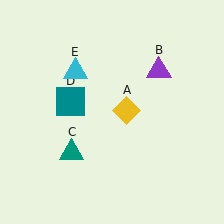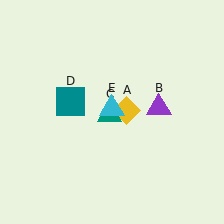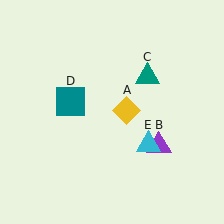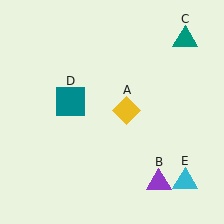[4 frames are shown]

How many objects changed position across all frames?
3 objects changed position: purple triangle (object B), teal triangle (object C), cyan triangle (object E).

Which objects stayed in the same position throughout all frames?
Yellow diamond (object A) and teal square (object D) remained stationary.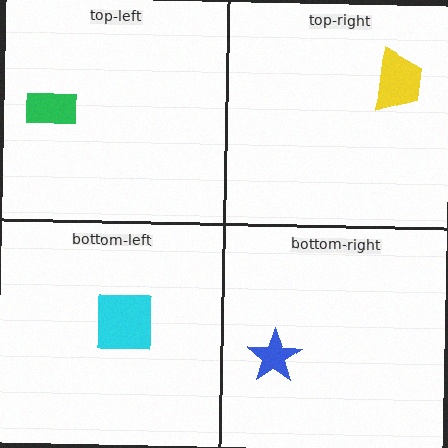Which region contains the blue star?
The bottom-right region.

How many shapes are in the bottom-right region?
1.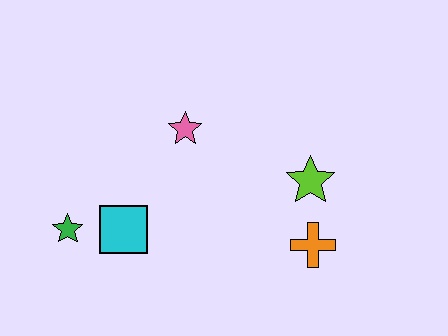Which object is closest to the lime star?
The orange cross is closest to the lime star.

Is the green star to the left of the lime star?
Yes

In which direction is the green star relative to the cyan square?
The green star is to the left of the cyan square.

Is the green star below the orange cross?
No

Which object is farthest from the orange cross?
The green star is farthest from the orange cross.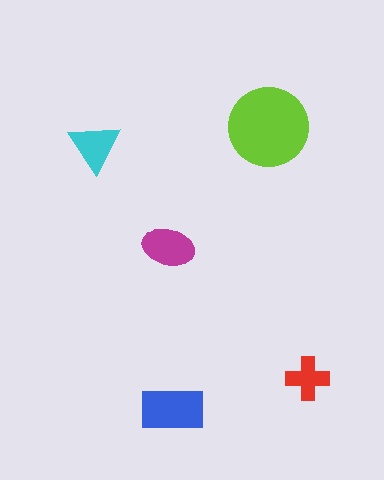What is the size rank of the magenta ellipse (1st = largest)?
3rd.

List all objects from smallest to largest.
The red cross, the cyan triangle, the magenta ellipse, the blue rectangle, the lime circle.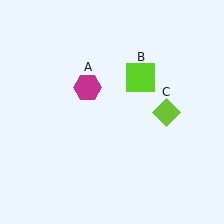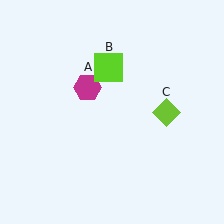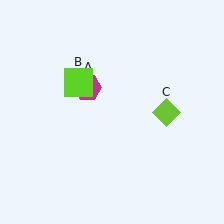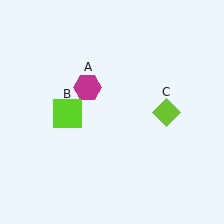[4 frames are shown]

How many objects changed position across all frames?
1 object changed position: lime square (object B).